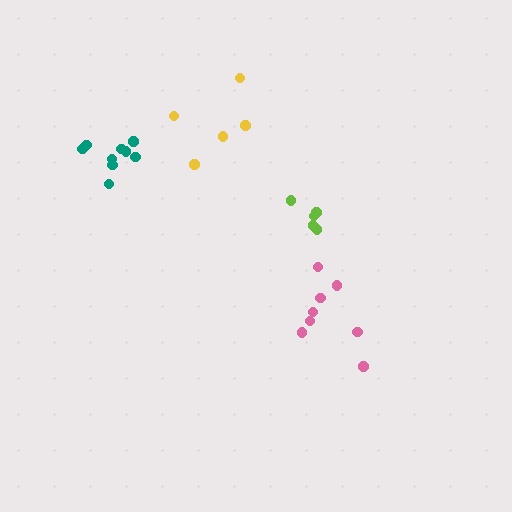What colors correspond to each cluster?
The clusters are colored: yellow, lime, pink, teal.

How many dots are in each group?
Group 1: 5 dots, Group 2: 5 dots, Group 3: 8 dots, Group 4: 9 dots (27 total).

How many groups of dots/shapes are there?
There are 4 groups.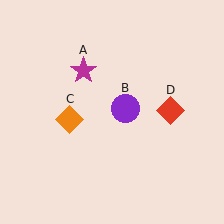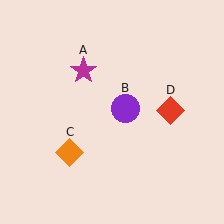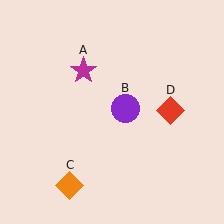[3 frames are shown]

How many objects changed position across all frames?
1 object changed position: orange diamond (object C).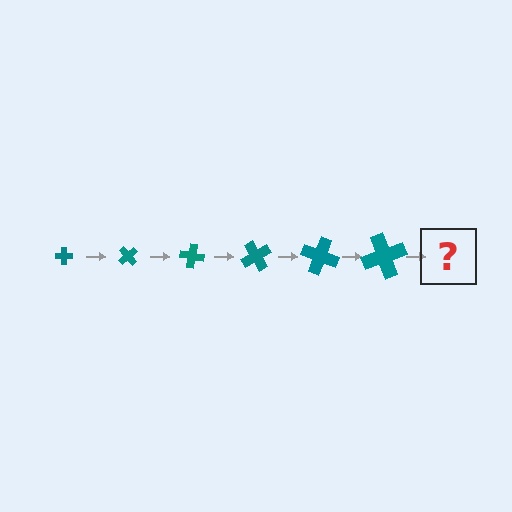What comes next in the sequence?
The next element should be a cross, larger than the previous one and rotated 300 degrees from the start.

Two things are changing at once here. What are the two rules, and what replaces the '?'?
The two rules are that the cross grows larger each step and it rotates 50 degrees each step. The '?' should be a cross, larger than the previous one and rotated 300 degrees from the start.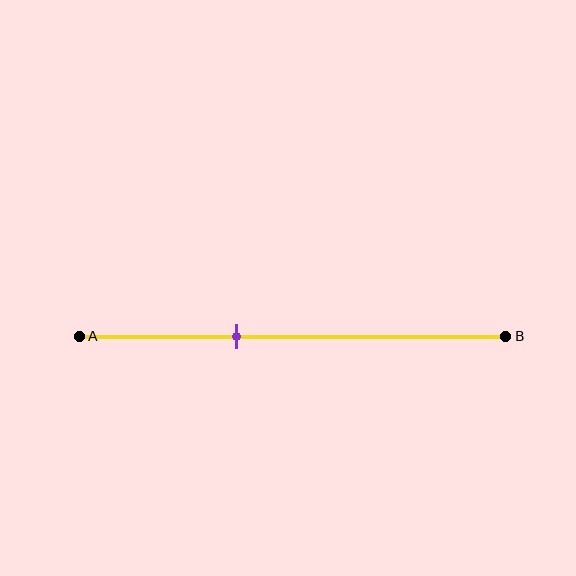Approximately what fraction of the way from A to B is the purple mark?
The purple mark is approximately 35% of the way from A to B.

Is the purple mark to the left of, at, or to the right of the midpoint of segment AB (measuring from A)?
The purple mark is to the left of the midpoint of segment AB.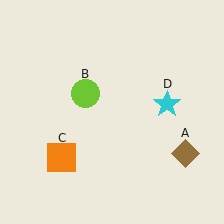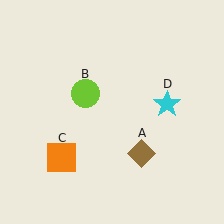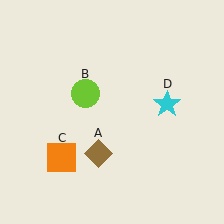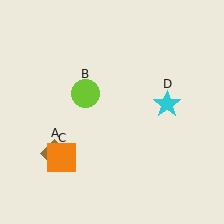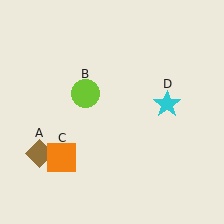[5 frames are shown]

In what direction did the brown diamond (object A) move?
The brown diamond (object A) moved left.